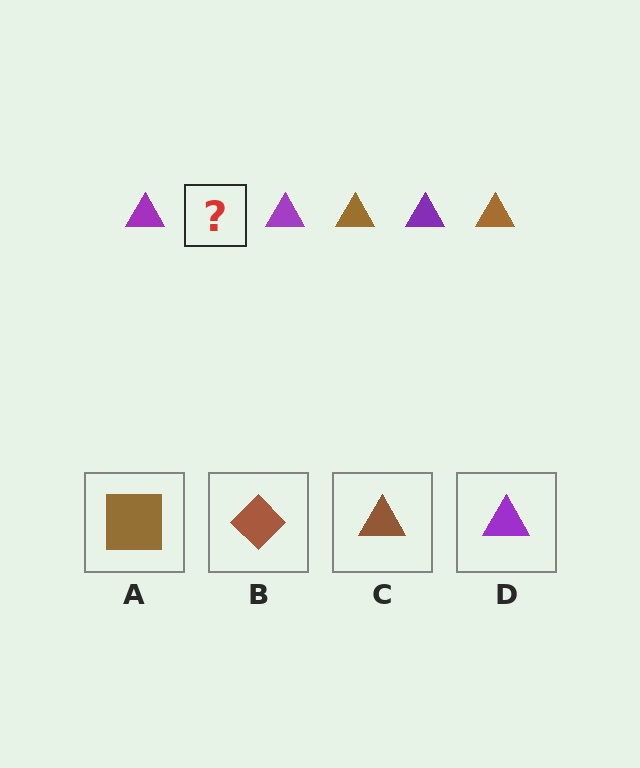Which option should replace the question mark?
Option C.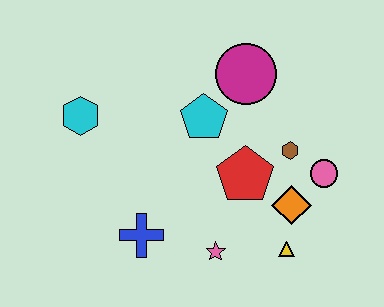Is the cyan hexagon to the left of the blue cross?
Yes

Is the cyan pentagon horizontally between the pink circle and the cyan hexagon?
Yes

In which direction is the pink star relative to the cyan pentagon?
The pink star is below the cyan pentagon.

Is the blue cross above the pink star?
Yes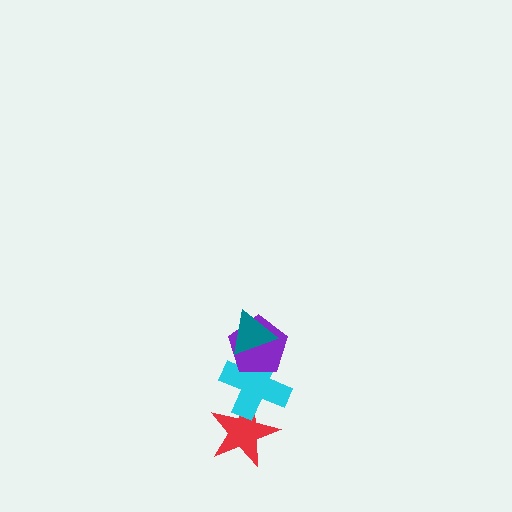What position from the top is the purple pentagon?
The purple pentagon is 2nd from the top.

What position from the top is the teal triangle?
The teal triangle is 1st from the top.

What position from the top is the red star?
The red star is 4th from the top.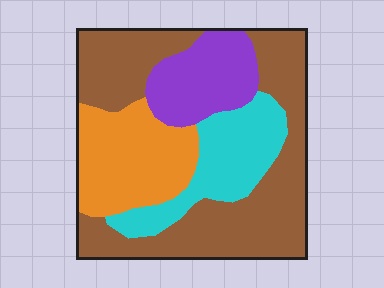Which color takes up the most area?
Brown, at roughly 45%.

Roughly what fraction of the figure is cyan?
Cyan takes up about one sixth (1/6) of the figure.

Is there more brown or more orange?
Brown.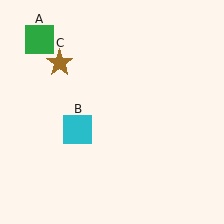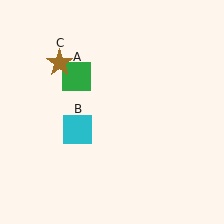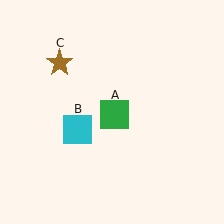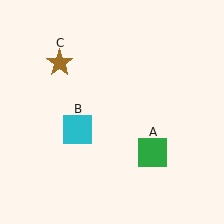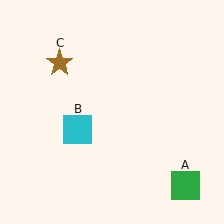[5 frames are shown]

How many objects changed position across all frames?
1 object changed position: green square (object A).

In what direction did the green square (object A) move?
The green square (object A) moved down and to the right.